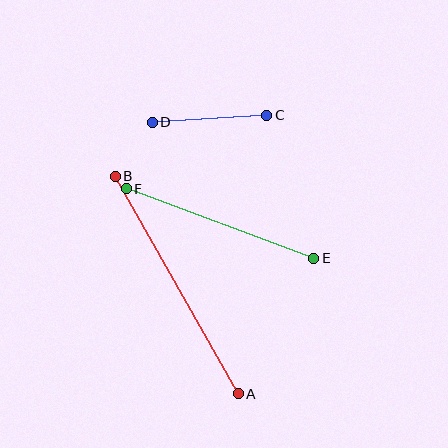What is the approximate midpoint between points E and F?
The midpoint is at approximately (220, 224) pixels.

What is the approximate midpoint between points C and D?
The midpoint is at approximately (210, 119) pixels.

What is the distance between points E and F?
The distance is approximately 200 pixels.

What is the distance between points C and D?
The distance is approximately 115 pixels.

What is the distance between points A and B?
The distance is approximately 250 pixels.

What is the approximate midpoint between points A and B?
The midpoint is at approximately (177, 285) pixels.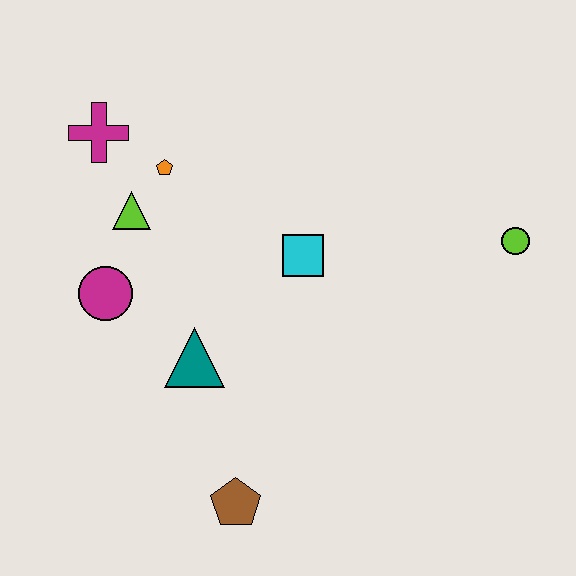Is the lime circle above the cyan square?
Yes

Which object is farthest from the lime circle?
The magenta cross is farthest from the lime circle.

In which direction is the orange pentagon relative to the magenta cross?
The orange pentagon is to the right of the magenta cross.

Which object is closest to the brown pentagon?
The teal triangle is closest to the brown pentagon.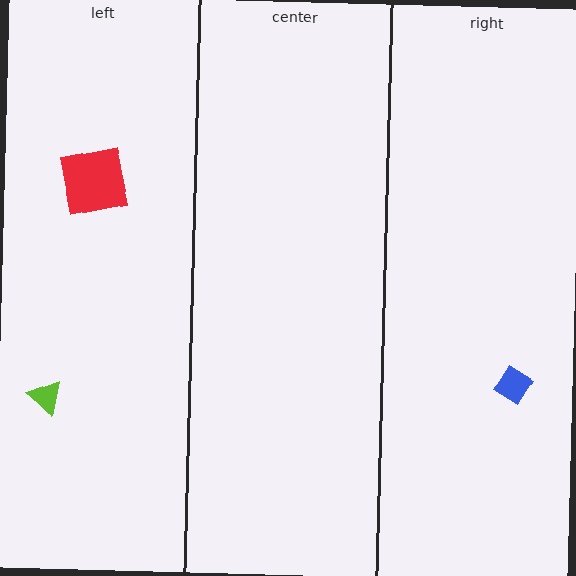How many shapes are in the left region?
2.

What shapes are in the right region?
The blue diamond.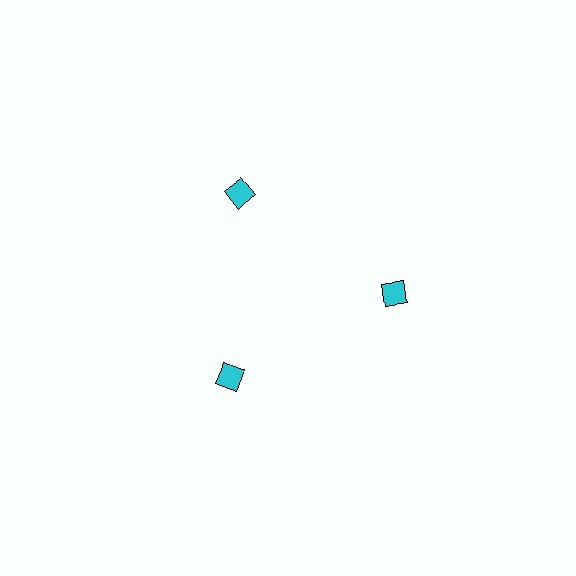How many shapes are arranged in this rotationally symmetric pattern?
There are 3 shapes, arranged in 3 groups of 1.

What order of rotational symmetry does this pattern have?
This pattern has 3-fold rotational symmetry.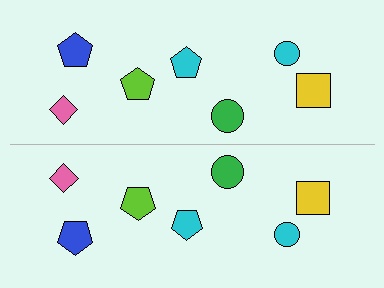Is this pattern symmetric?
Yes, this pattern has bilateral (reflection) symmetry.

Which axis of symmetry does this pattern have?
The pattern has a horizontal axis of symmetry running through the center of the image.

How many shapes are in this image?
There are 14 shapes in this image.